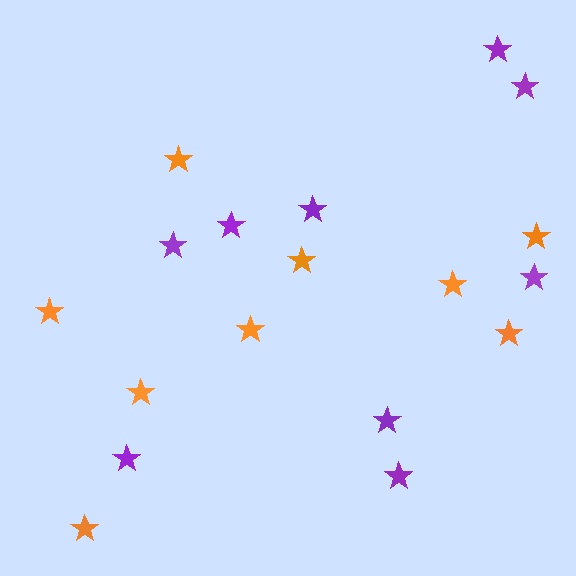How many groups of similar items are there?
There are 2 groups: one group of orange stars (9) and one group of purple stars (9).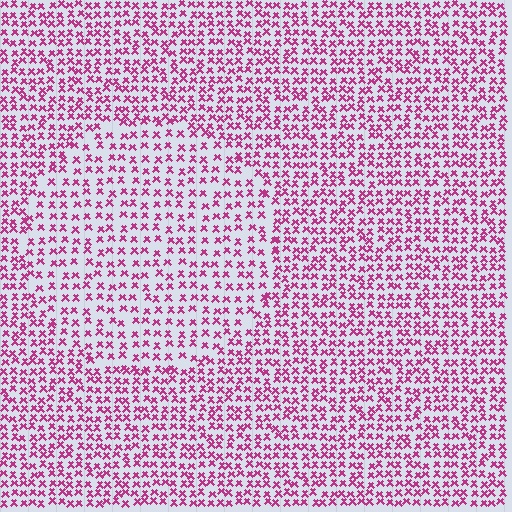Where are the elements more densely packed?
The elements are more densely packed outside the circle boundary.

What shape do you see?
I see a circle.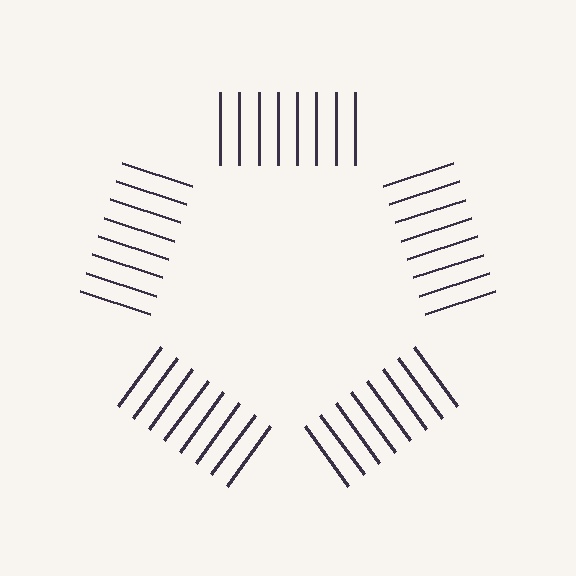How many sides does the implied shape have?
5 sides — the line-ends trace a pentagon.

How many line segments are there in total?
40 — 8 along each of the 5 edges.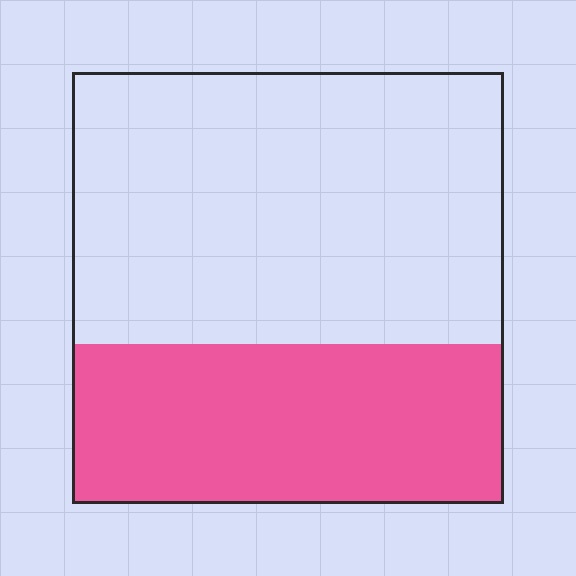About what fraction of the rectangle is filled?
About three eighths (3/8).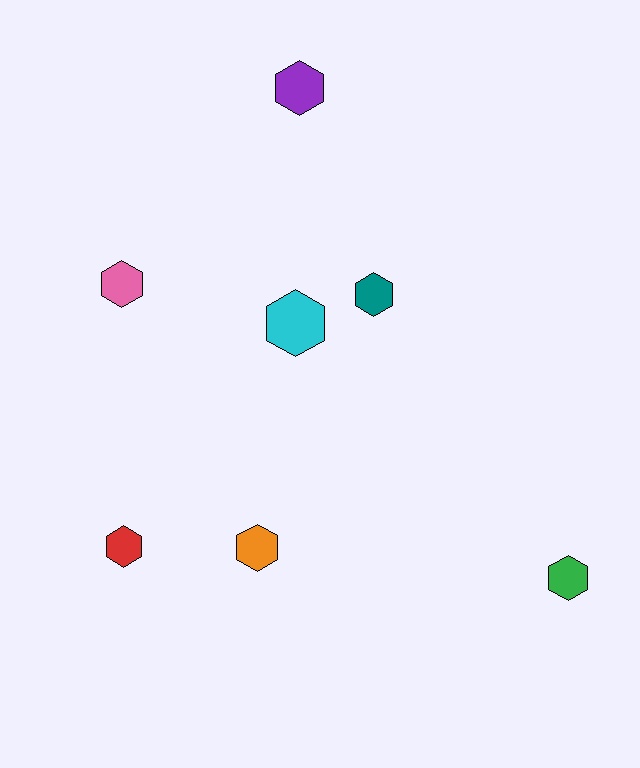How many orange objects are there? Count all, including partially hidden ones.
There is 1 orange object.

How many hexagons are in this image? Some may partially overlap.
There are 7 hexagons.